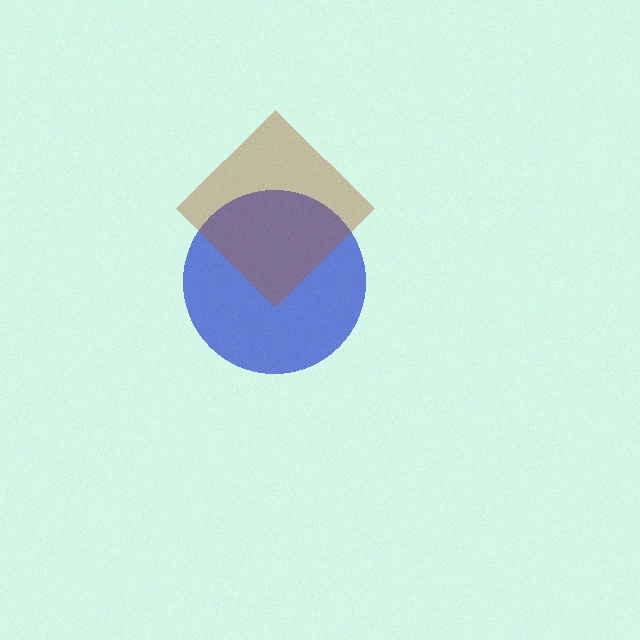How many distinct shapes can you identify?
There are 2 distinct shapes: a blue circle, a brown diamond.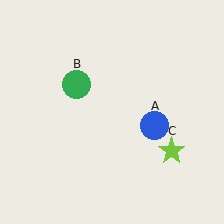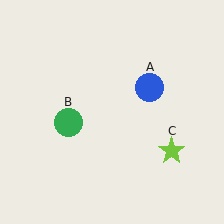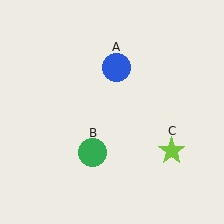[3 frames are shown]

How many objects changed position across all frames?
2 objects changed position: blue circle (object A), green circle (object B).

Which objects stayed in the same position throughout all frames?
Lime star (object C) remained stationary.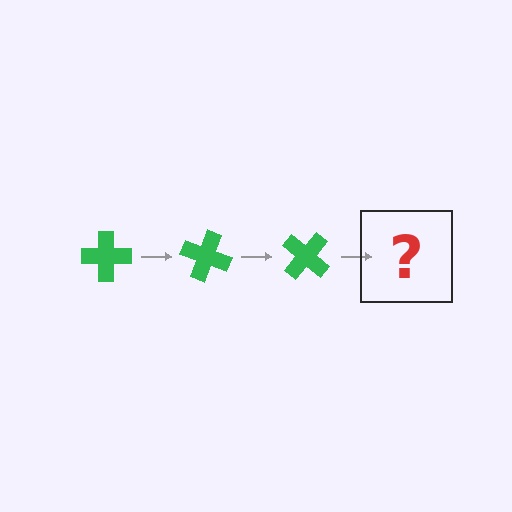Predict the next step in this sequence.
The next step is a green cross rotated 60 degrees.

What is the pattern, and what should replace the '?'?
The pattern is that the cross rotates 20 degrees each step. The '?' should be a green cross rotated 60 degrees.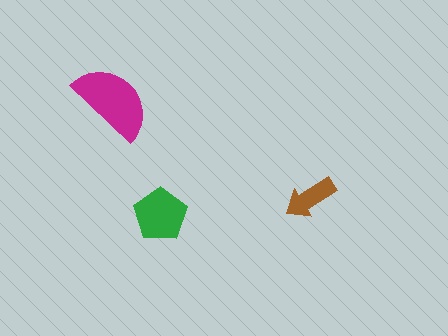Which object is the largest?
The magenta semicircle.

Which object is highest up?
The magenta semicircle is topmost.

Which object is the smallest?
The brown arrow.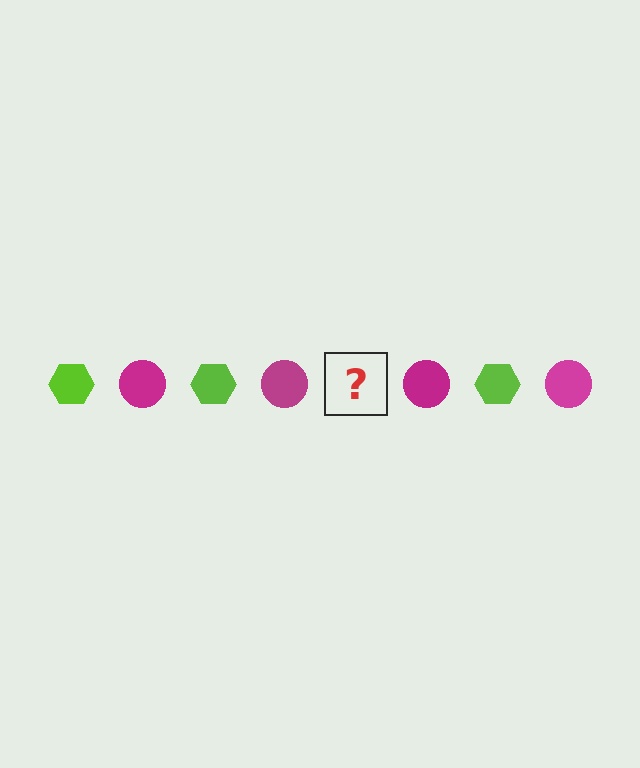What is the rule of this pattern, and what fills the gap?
The rule is that the pattern alternates between lime hexagon and magenta circle. The gap should be filled with a lime hexagon.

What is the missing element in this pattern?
The missing element is a lime hexagon.